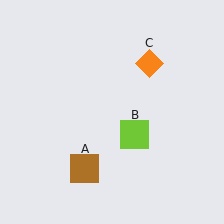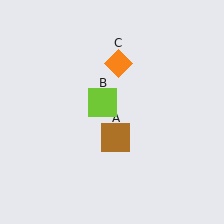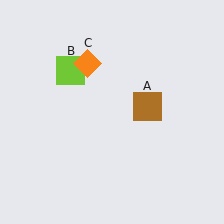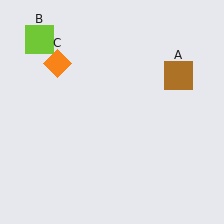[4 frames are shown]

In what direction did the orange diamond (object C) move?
The orange diamond (object C) moved left.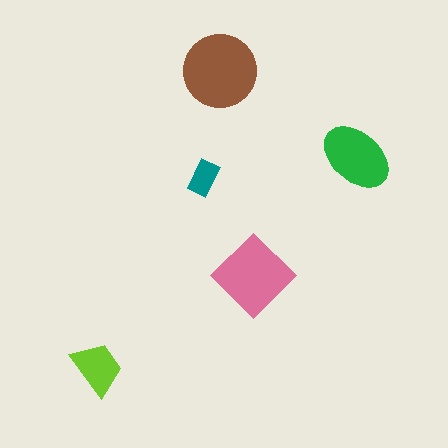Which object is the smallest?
The teal rectangle.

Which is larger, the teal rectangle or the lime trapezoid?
The lime trapezoid.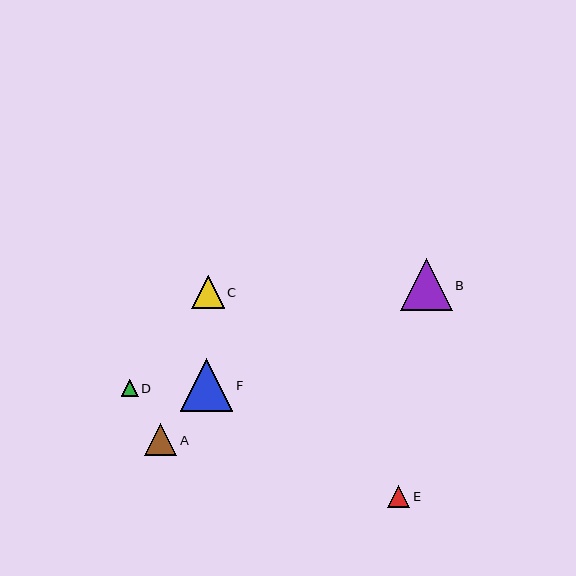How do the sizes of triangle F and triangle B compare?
Triangle F and triangle B are approximately the same size.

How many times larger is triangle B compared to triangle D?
Triangle B is approximately 3.0 times the size of triangle D.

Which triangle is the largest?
Triangle F is the largest with a size of approximately 53 pixels.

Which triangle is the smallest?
Triangle D is the smallest with a size of approximately 17 pixels.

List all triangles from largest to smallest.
From largest to smallest: F, B, C, A, E, D.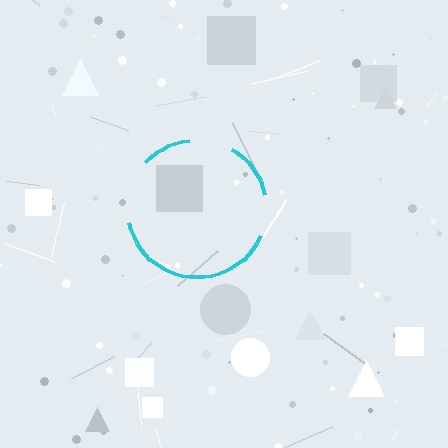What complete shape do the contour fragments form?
The contour fragments form a circle.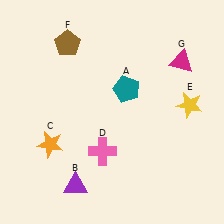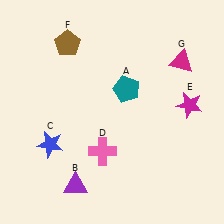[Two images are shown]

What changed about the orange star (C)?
In Image 1, C is orange. In Image 2, it changed to blue.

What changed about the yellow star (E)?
In Image 1, E is yellow. In Image 2, it changed to magenta.